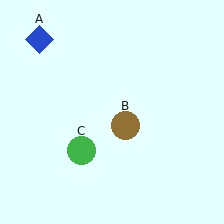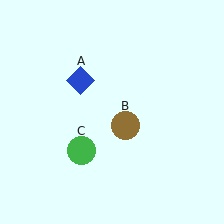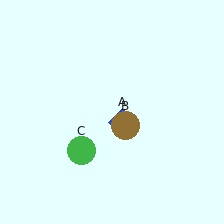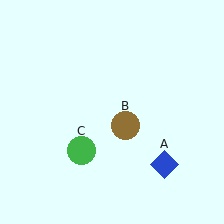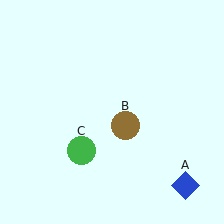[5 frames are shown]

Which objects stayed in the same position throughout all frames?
Brown circle (object B) and green circle (object C) remained stationary.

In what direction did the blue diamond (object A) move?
The blue diamond (object A) moved down and to the right.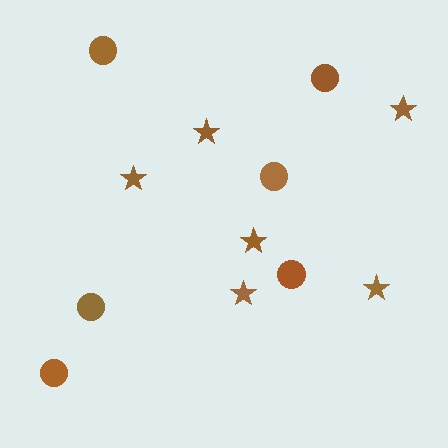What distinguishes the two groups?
There are 2 groups: one group of stars (6) and one group of circles (6).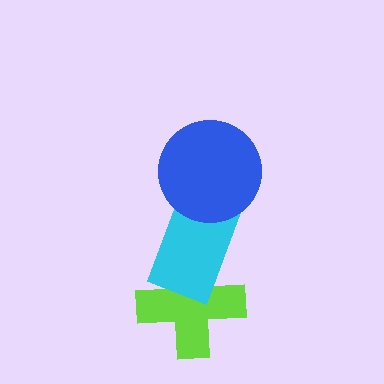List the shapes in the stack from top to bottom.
From top to bottom: the blue circle, the cyan rectangle, the lime cross.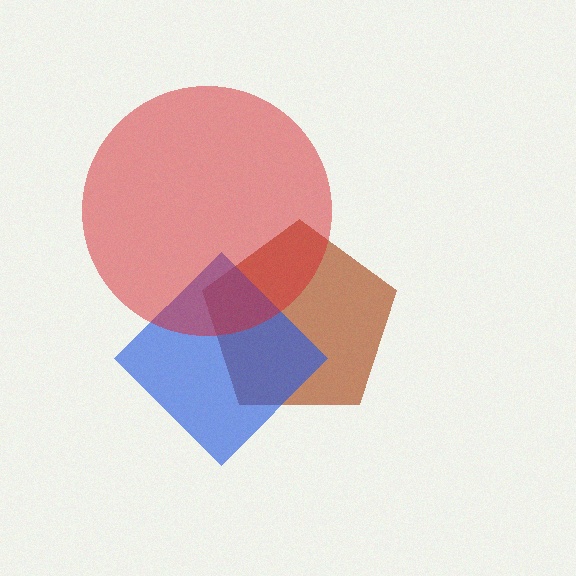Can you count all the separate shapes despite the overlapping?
Yes, there are 3 separate shapes.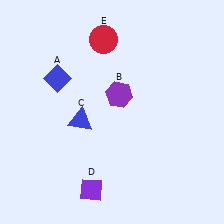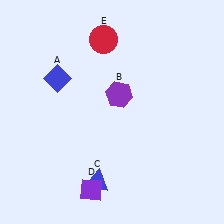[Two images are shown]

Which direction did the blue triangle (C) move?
The blue triangle (C) moved down.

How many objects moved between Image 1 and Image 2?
1 object moved between the two images.